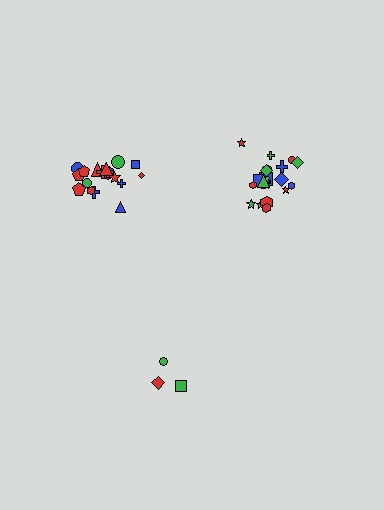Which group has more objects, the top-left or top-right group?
The top-right group.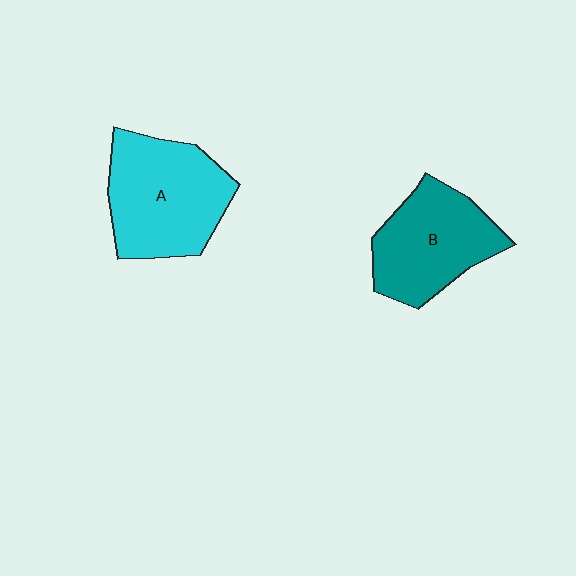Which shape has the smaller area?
Shape B (teal).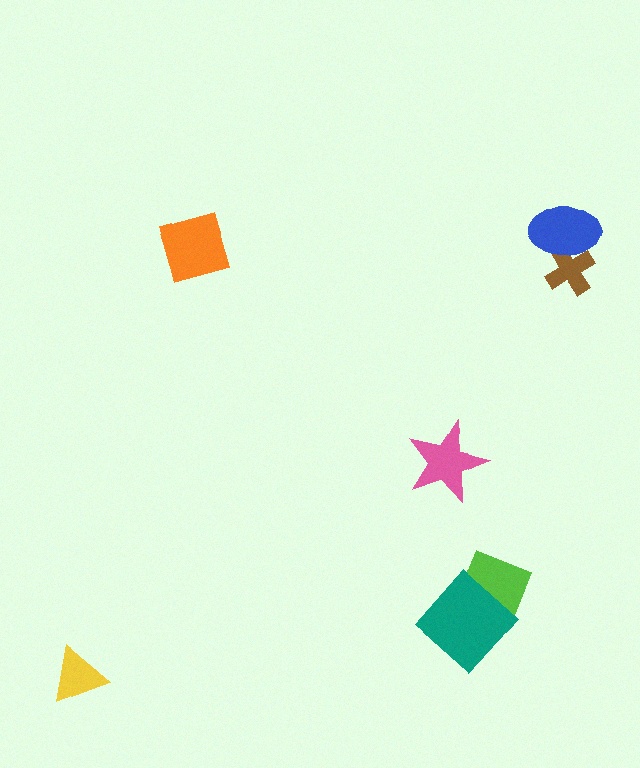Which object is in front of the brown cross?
The blue ellipse is in front of the brown cross.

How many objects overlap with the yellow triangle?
0 objects overlap with the yellow triangle.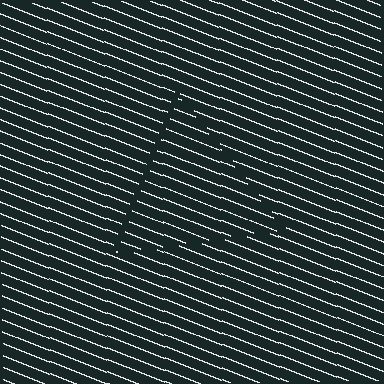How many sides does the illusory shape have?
3 sides — the line-ends trace a triangle.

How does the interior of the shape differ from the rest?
The interior of the shape contains the same grating, shifted by half a period — the contour is defined by the phase discontinuity where line-ends from the inner and outer gratings abut.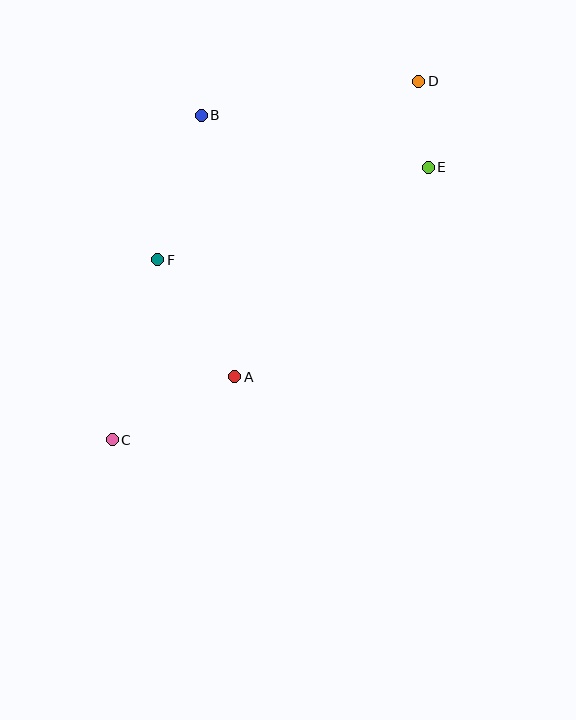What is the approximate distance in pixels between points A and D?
The distance between A and D is approximately 348 pixels.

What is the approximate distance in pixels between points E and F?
The distance between E and F is approximately 286 pixels.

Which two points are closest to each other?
Points D and E are closest to each other.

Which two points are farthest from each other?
Points C and D are farthest from each other.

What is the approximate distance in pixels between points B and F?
The distance between B and F is approximately 151 pixels.